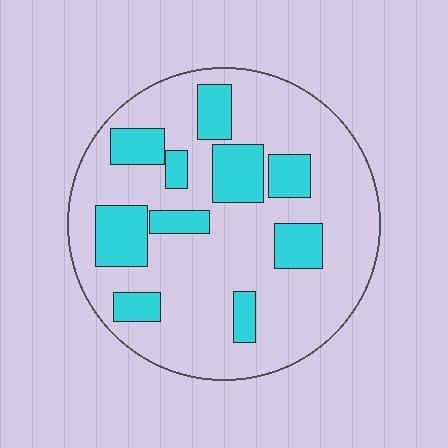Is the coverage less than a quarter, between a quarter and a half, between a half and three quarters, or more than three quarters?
Between a quarter and a half.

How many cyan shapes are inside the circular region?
10.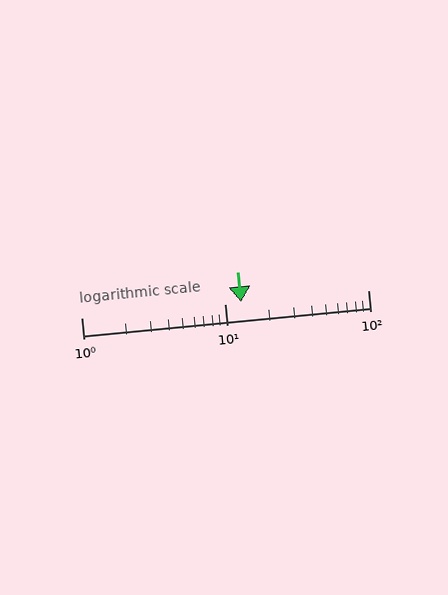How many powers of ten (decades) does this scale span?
The scale spans 2 decades, from 1 to 100.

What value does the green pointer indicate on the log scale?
The pointer indicates approximately 13.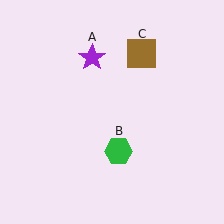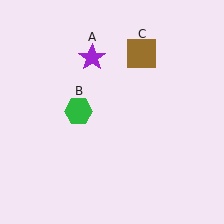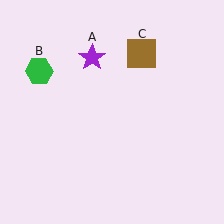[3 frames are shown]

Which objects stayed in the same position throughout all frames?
Purple star (object A) and brown square (object C) remained stationary.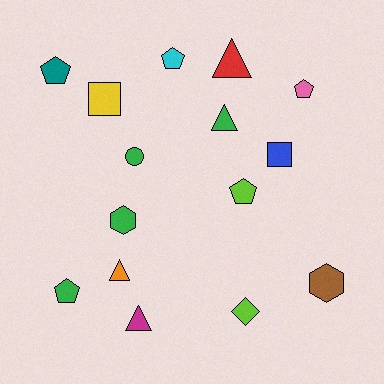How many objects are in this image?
There are 15 objects.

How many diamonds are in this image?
There is 1 diamond.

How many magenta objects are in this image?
There is 1 magenta object.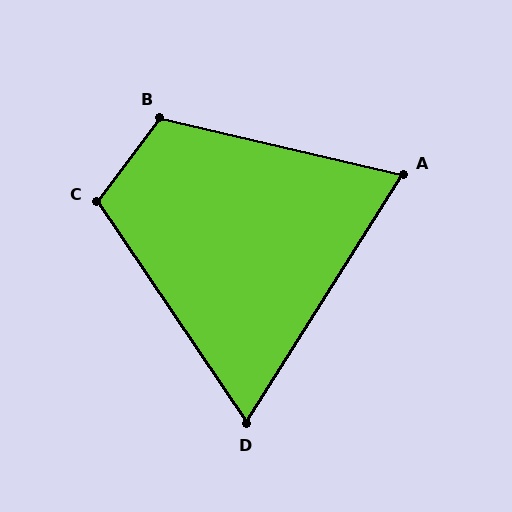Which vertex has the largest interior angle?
B, at approximately 114 degrees.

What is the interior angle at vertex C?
Approximately 109 degrees (obtuse).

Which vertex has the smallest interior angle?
D, at approximately 66 degrees.